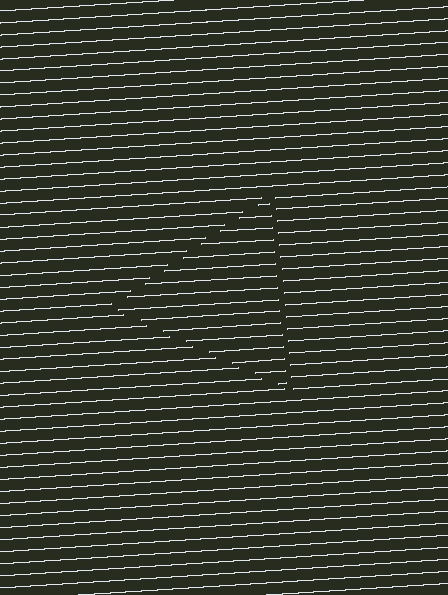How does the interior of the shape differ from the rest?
The interior of the shape contains the same grating, shifted by half a period — the contour is defined by the phase discontinuity where line-ends from the inner and outer gratings abut.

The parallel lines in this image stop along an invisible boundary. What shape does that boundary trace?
An illusory triangle. The interior of the shape contains the same grating, shifted by half a period — the contour is defined by the phase discontinuity where line-ends from the inner and outer gratings abut.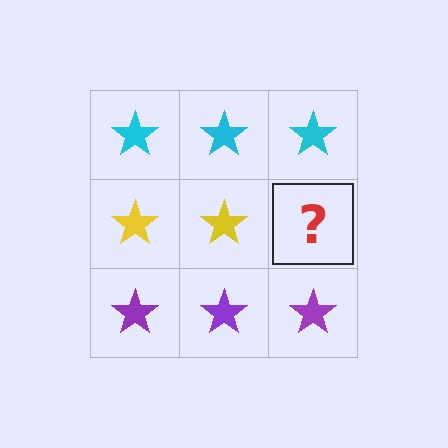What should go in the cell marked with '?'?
The missing cell should contain a yellow star.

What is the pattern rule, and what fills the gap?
The rule is that each row has a consistent color. The gap should be filled with a yellow star.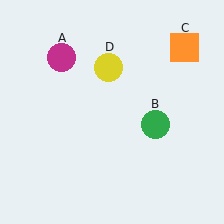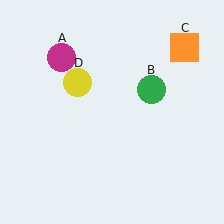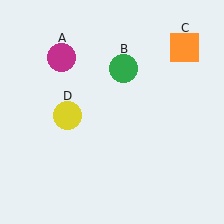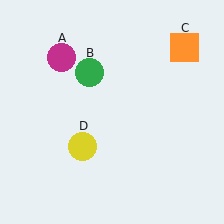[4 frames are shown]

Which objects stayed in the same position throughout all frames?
Magenta circle (object A) and orange square (object C) remained stationary.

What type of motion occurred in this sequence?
The green circle (object B), yellow circle (object D) rotated counterclockwise around the center of the scene.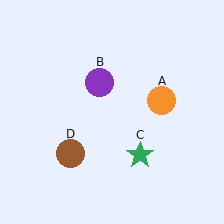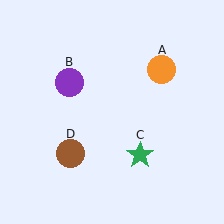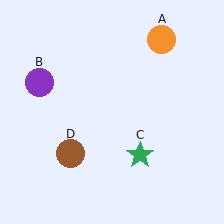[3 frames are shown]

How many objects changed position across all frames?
2 objects changed position: orange circle (object A), purple circle (object B).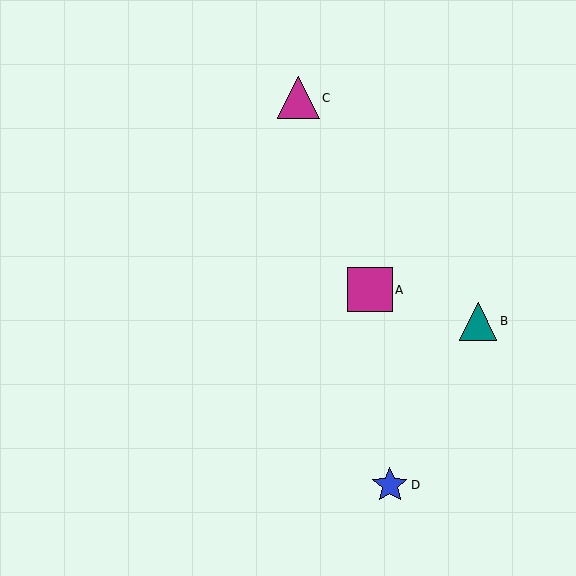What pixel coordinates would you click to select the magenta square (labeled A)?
Click at (370, 290) to select the magenta square A.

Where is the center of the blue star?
The center of the blue star is at (390, 485).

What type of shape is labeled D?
Shape D is a blue star.